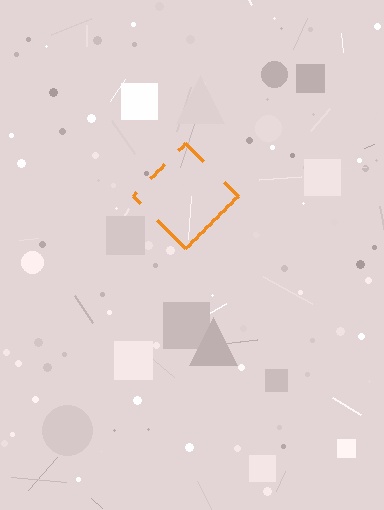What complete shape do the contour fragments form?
The contour fragments form a diamond.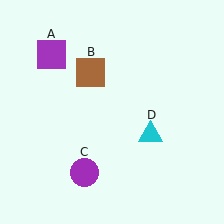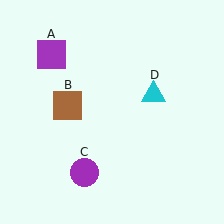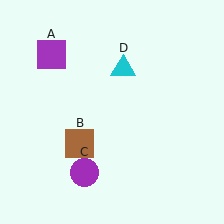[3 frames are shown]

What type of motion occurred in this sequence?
The brown square (object B), cyan triangle (object D) rotated counterclockwise around the center of the scene.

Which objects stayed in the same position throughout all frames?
Purple square (object A) and purple circle (object C) remained stationary.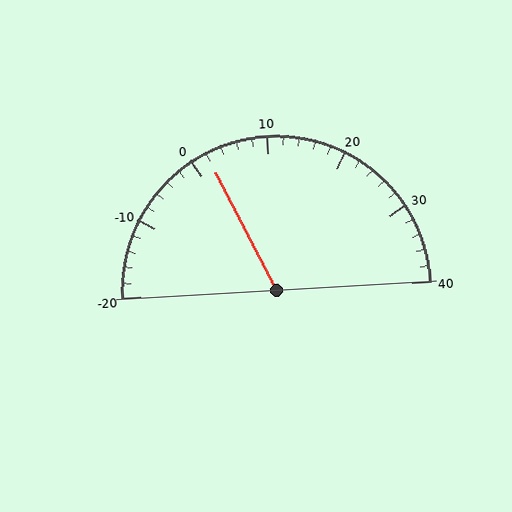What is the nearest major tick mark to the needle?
The nearest major tick mark is 0.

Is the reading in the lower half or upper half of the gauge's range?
The reading is in the lower half of the range (-20 to 40).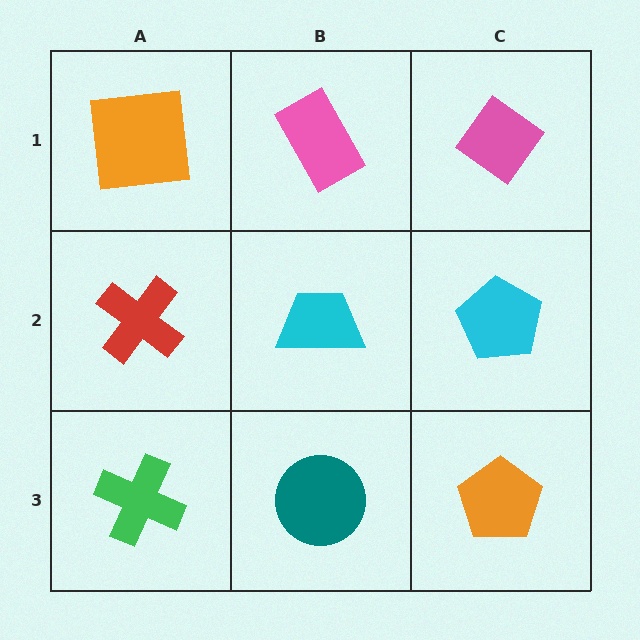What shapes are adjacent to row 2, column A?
An orange square (row 1, column A), a green cross (row 3, column A), a cyan trapezoid (row 2, column B).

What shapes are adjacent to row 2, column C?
A pink diamond (row 1, column C), an orange pentagon (row 3, column C), a cyan trapezoid (row 2, column B).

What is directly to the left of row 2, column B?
A red cross.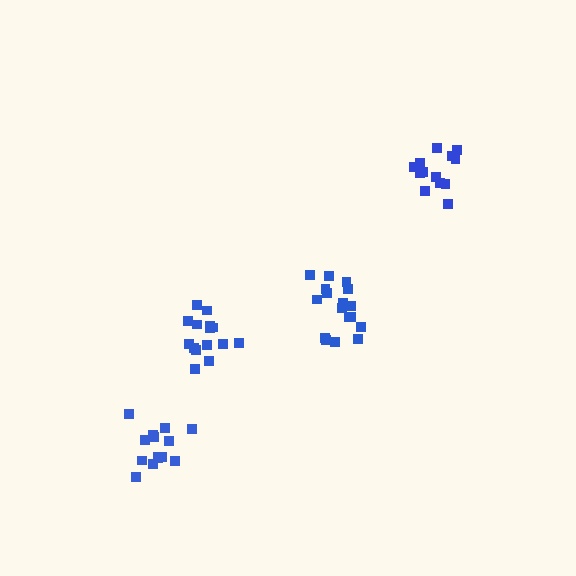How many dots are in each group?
Group 1: 13 dots, Group 2: 14 dots, Group 3: 15 dots, Group 4: 17 dots (59 total).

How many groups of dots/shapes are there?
There are 4 groups.